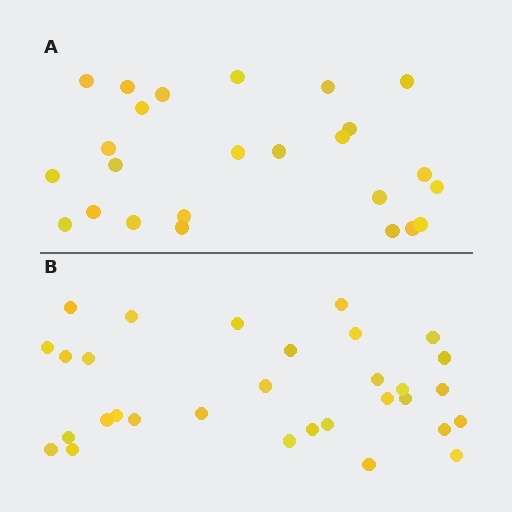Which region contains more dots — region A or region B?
Region B (the bottom region) has more dots.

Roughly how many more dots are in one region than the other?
Region B has about 6 more dots than region A.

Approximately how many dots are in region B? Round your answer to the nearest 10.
About 30 dots. (The exact count is 31, which rounds to 30.)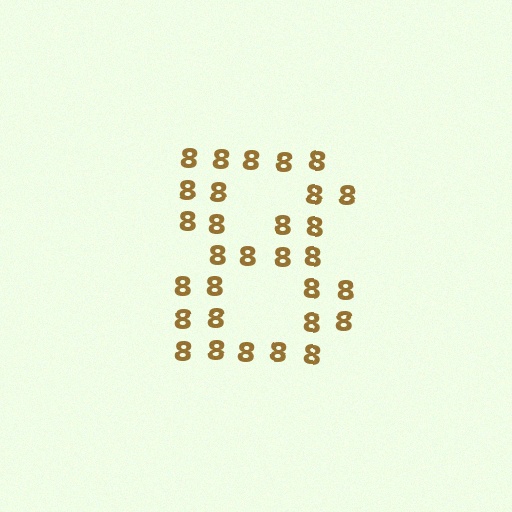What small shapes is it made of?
It is made of small digit 8's.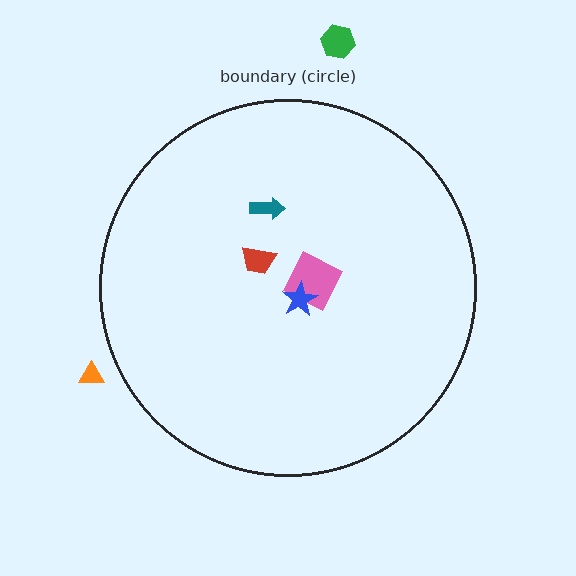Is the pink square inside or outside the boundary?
Inside.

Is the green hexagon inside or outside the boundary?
Outside.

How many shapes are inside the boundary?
4 inside, 2 outside.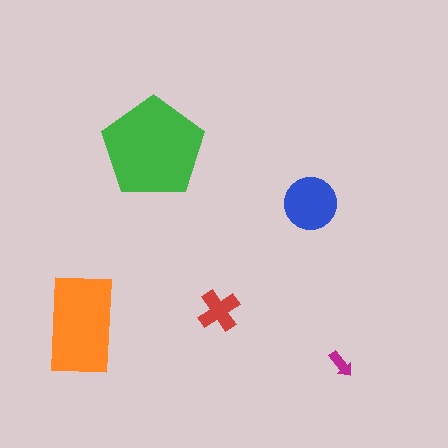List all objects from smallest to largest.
The magenta arrow, the red cross, the blue circle, the orange rectangle, the green pentagon.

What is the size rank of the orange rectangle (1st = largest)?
2nd.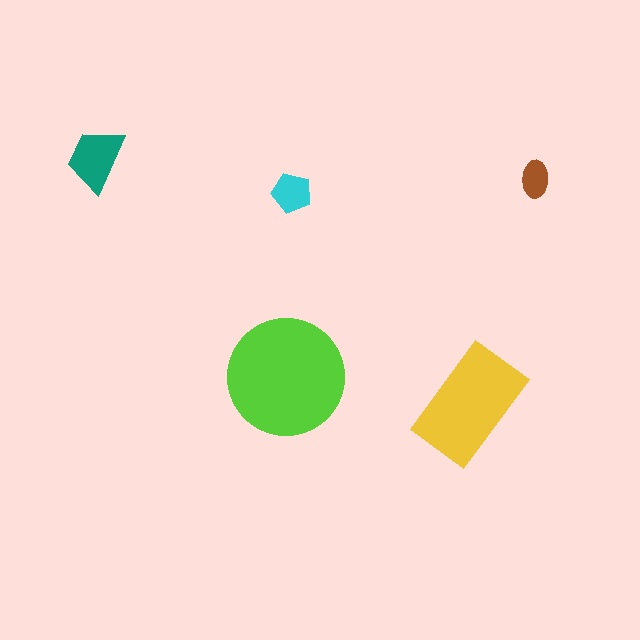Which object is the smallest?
The brown ellipse.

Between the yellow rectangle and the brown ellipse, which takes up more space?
The yellow rectangle.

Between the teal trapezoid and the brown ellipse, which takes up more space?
The teal trapezoid.